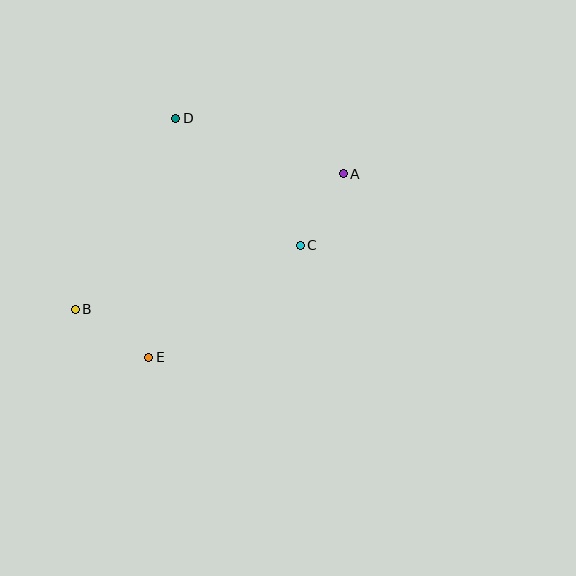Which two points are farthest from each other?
Points A and B are farthest from each other.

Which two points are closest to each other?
Points A and C are closest to each other.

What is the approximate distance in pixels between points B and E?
The distance between B and E is approximately 88 pixels.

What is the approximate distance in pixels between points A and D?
The distance between A and D is approximately 176 pixels.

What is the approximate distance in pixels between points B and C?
The distance between B and C is approximately 234 pixels.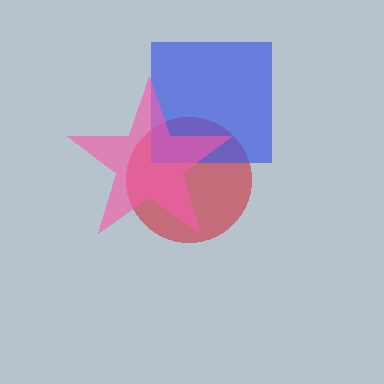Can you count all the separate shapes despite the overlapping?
Yes, there are 3 separate shapes.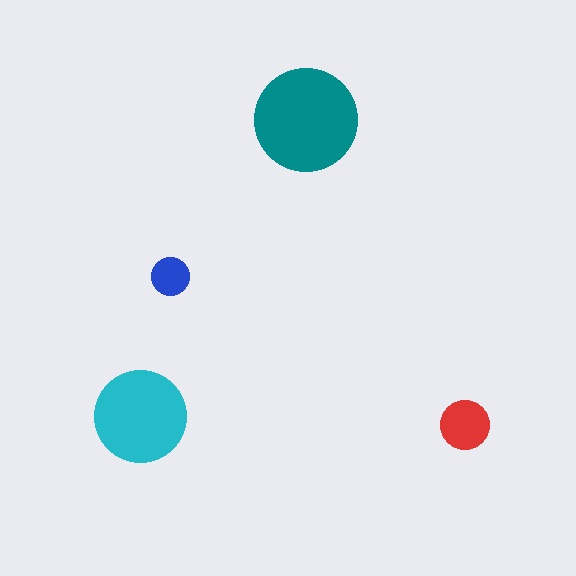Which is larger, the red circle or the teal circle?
The teal one.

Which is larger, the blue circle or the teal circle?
The teal one.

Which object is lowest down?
The red circle is bottommost.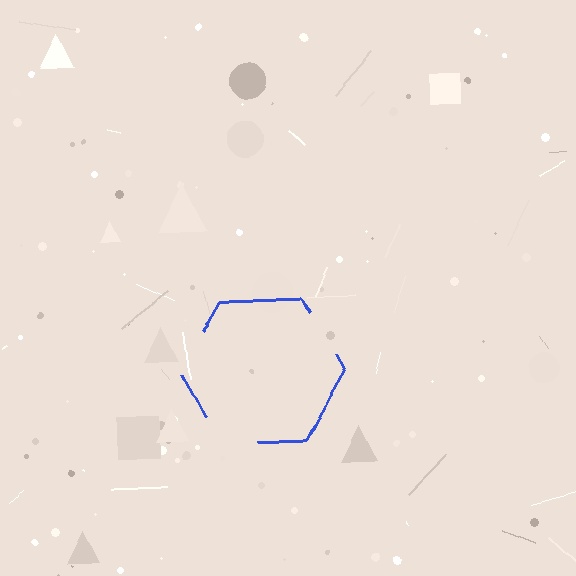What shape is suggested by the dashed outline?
The dashed outline suggests a hexagon.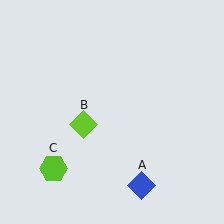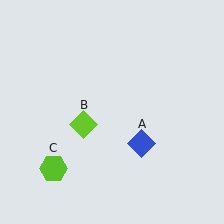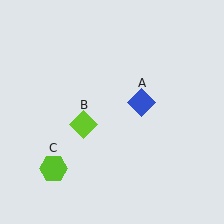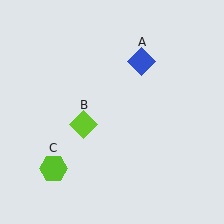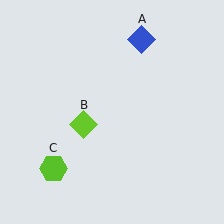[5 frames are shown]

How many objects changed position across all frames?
1 object changed position: blue diamond (object A).